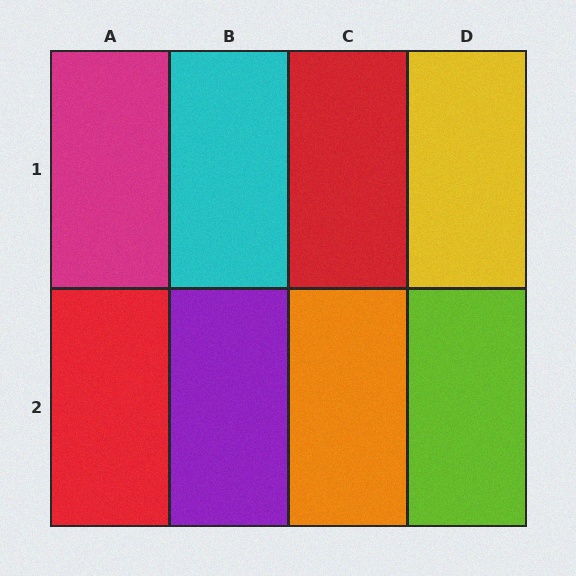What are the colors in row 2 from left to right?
Red, purple, orange, lime.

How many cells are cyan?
1 cell is cyan.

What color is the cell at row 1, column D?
Yellow.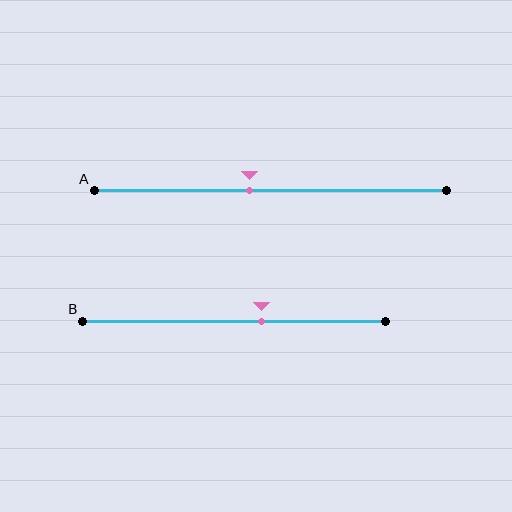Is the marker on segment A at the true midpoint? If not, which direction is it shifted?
No, the marker on segment A is shifted to the left by about 6% of the segment length.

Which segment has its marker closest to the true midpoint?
Segment A has its marker closest to the true midpoint.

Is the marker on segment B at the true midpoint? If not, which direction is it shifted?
No, the marker on segment B is shifted to the right by about 9% of the segment length.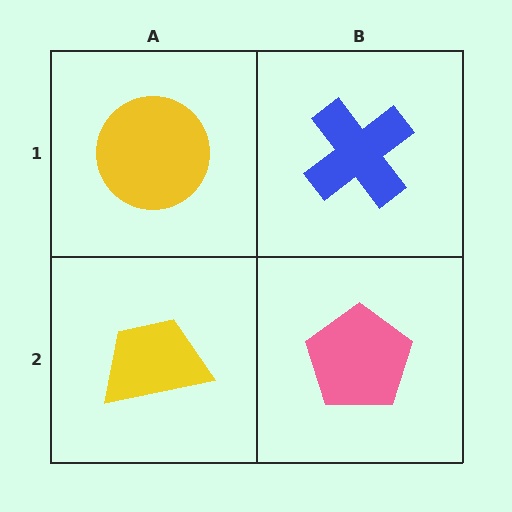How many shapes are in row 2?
2 shapes.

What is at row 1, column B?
A blue cross.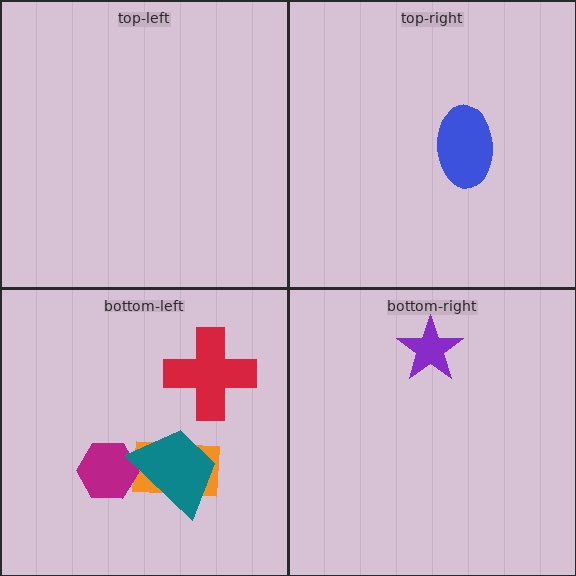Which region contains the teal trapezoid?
The bottom-left region.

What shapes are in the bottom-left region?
The orange rectangle, the magenta hexagon, the teal trapezoid, the red cross.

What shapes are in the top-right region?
The blue ellipse.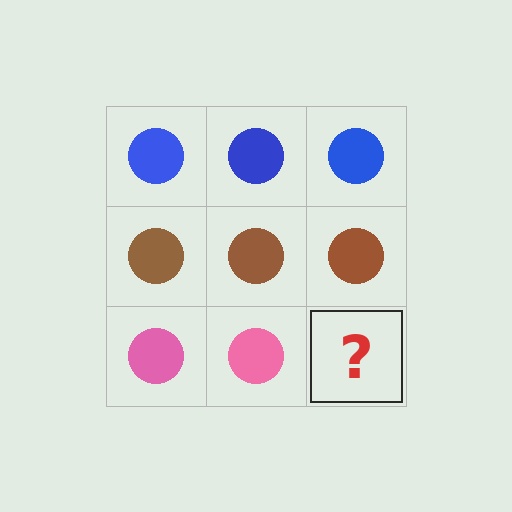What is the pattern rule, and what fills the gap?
The rule is that each row has a consistent color. The gap should be filled with a pink circle.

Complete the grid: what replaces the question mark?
The question mark should be replaced with a pink circle.